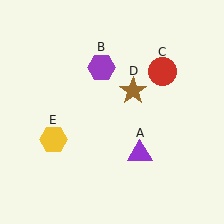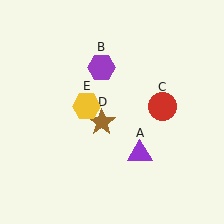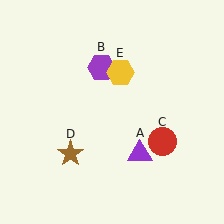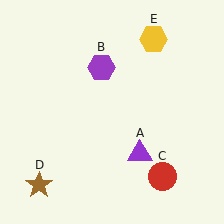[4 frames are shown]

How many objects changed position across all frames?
3 objects changed position: red circle (object C), brown star (object D), yellow hexagon (object E).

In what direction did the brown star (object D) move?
The brown star (object D) moved down and to the left.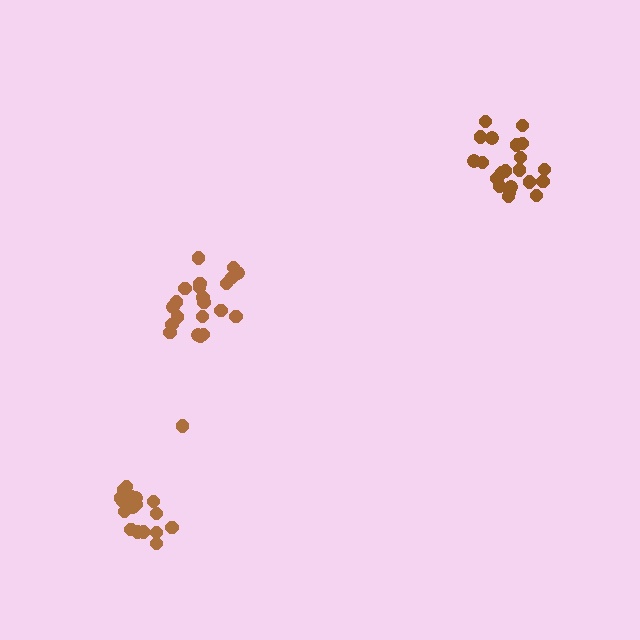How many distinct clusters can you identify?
There are 3 distinct clusters.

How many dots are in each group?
Group 1: 19 dots, Group 2: 21 dots, Group 3: 21 dots (61 total).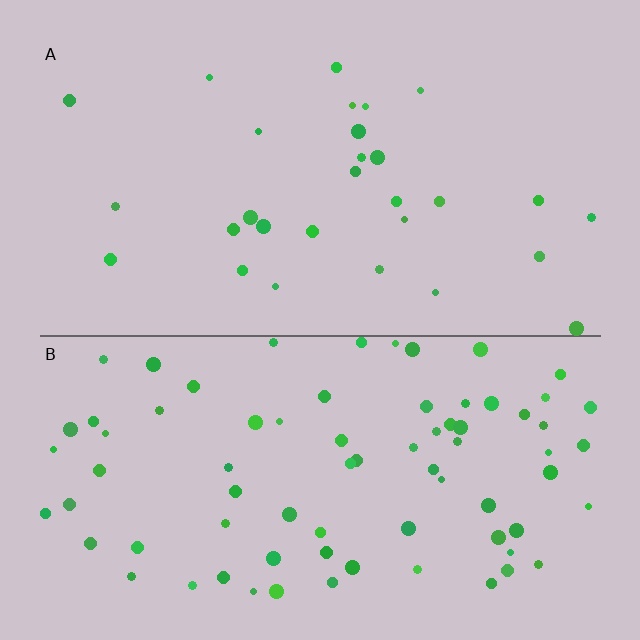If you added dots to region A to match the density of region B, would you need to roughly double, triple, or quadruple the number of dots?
Approximately triple.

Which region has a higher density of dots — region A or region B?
B (the bottom).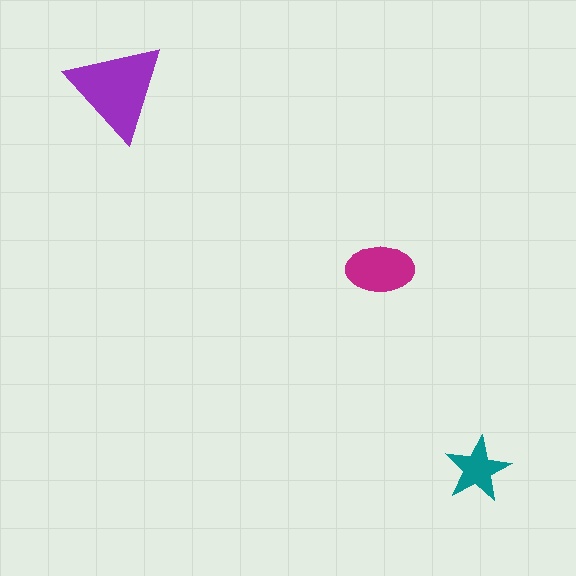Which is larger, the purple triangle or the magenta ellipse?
The purple triangle.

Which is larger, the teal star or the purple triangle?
The purple triangle.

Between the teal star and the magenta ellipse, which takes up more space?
The magenta ellipse.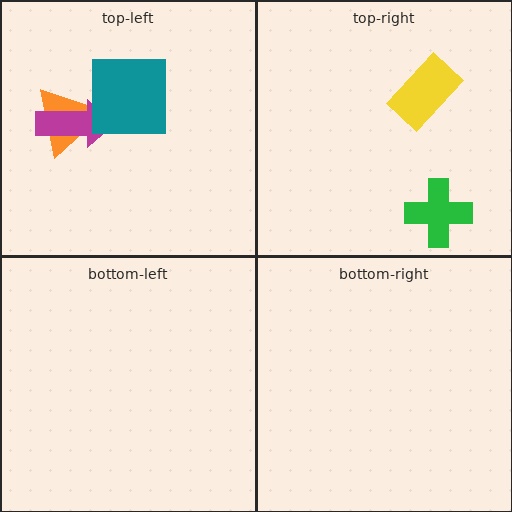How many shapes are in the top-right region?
2.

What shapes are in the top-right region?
The green cross, the yellow rectangle.